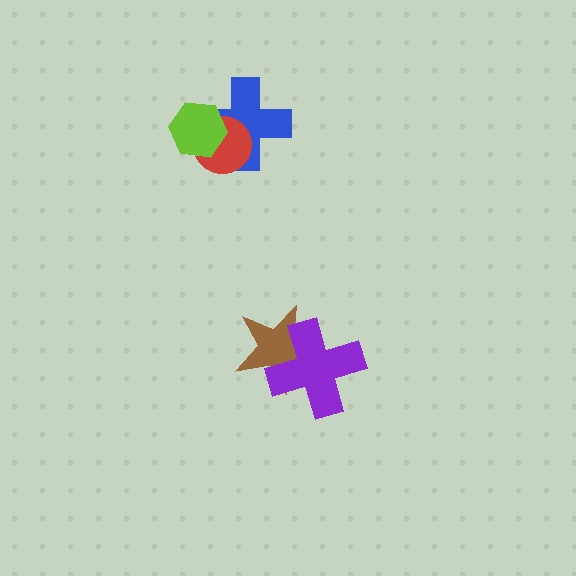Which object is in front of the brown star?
The purple cross is in front of the brown star.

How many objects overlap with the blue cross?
2 objects overlap with the blue cross.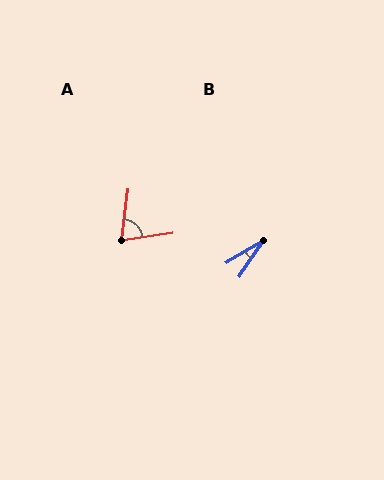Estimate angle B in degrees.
Approximately 24 degrees.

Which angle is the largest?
A, at approximately 75 degrees.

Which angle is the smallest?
B, at approximately 24 degrees.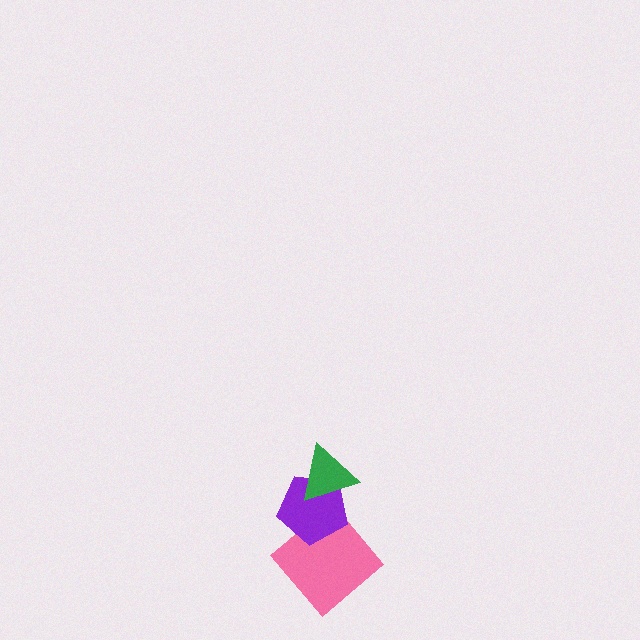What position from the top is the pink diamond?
The pink diamond is 3rd from the top.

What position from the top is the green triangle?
The green triangle is 1st from the top.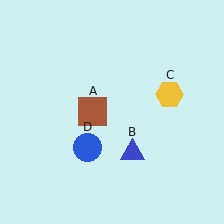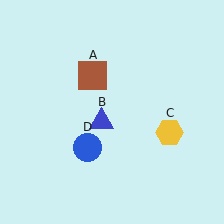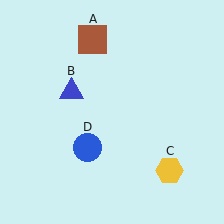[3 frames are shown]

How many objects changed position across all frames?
3 objects changed position: brown square (object A), blue triangle (object B), yellow hexagon (object C).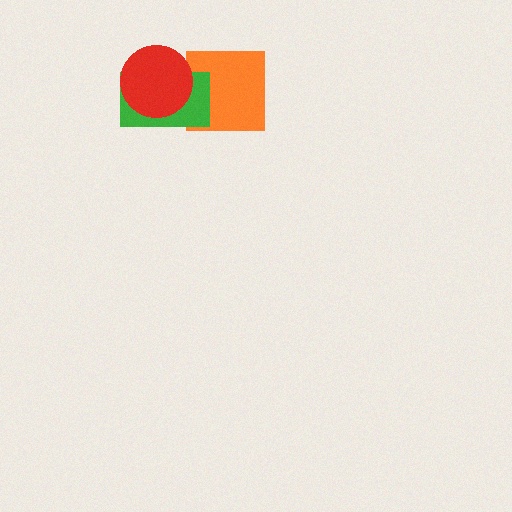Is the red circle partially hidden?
No, no other shape covers it.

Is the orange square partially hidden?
Yes, it is partially covered by another shape.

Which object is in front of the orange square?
The green rectangle is in front of the orange square.